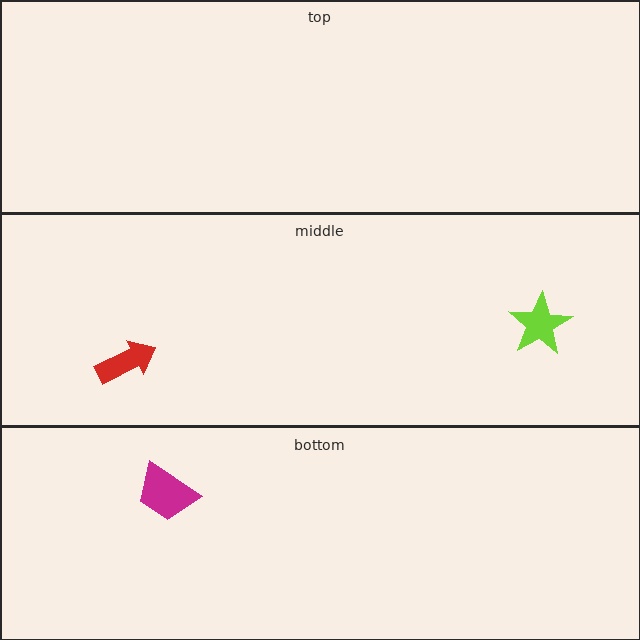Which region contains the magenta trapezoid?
The bottom region.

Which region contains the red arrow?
The middle region.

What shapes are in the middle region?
The red arrow, the lime star.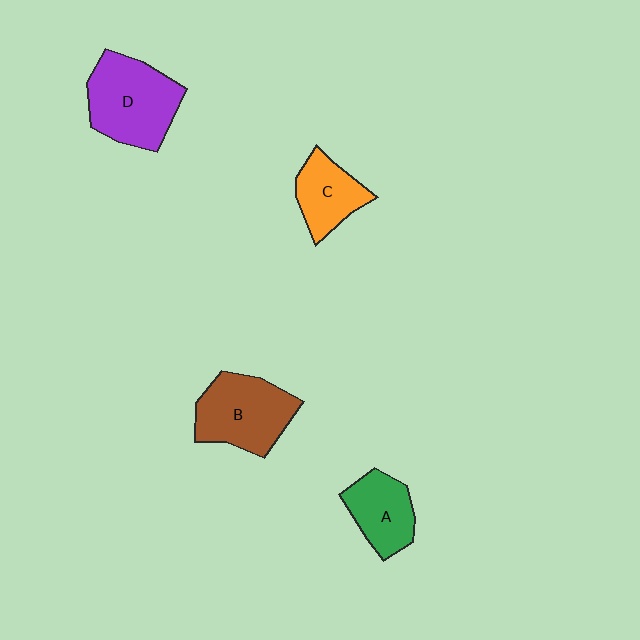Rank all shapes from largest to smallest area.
From largest to smallest: D (purple), B (brown), A (green), C (orange).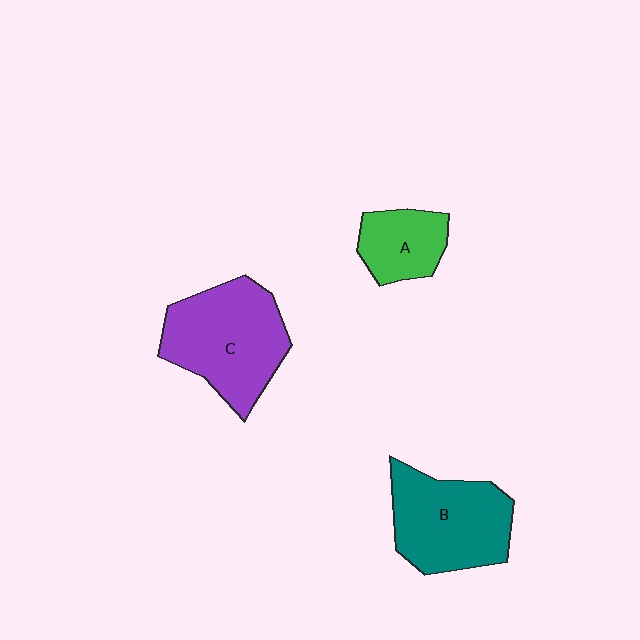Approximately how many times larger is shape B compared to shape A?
Approximately 1.9 times.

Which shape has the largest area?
Shape C (purple).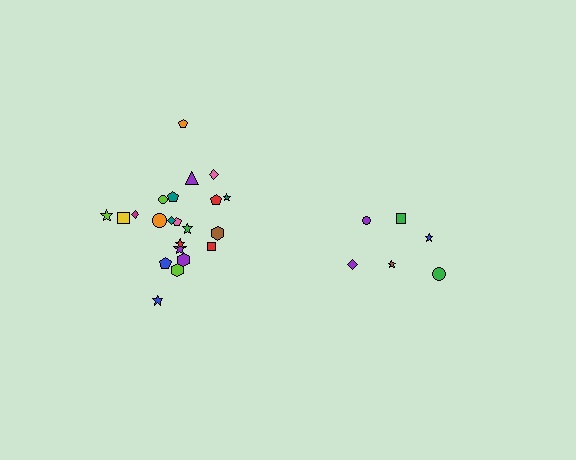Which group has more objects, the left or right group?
The left group.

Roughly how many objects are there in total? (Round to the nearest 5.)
Roughly 30 objects in total.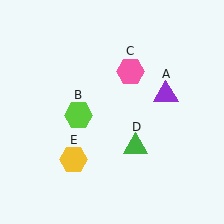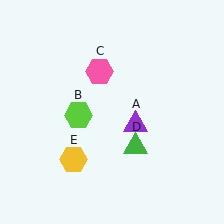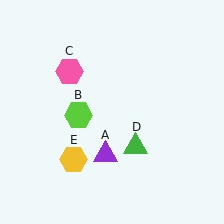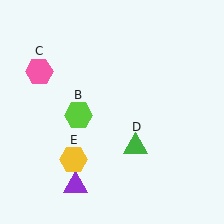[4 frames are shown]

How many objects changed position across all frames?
2 objects changed position: purple triangle (object A), pink hexagon (object C).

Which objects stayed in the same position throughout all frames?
Lime hexagon (object B) and green triangle (object D) and yellow hexagon (object E) remained stationary.